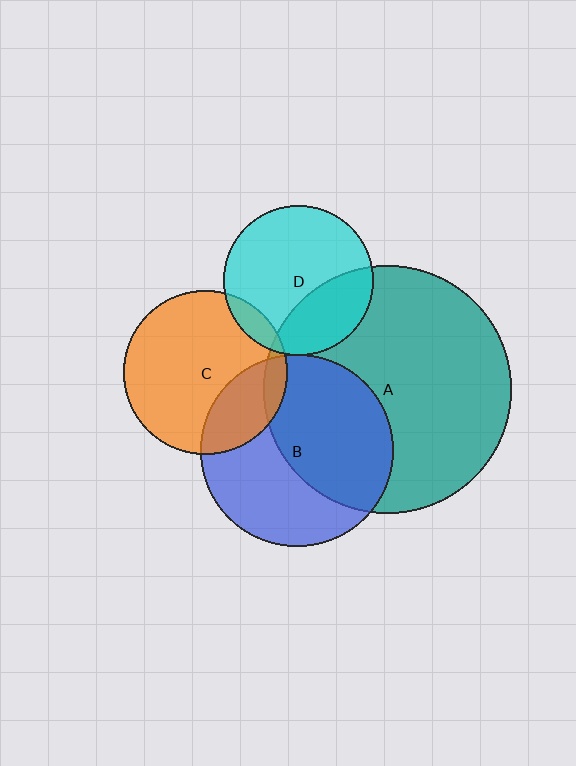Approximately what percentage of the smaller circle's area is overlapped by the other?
Approximately 50%.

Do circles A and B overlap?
Yes.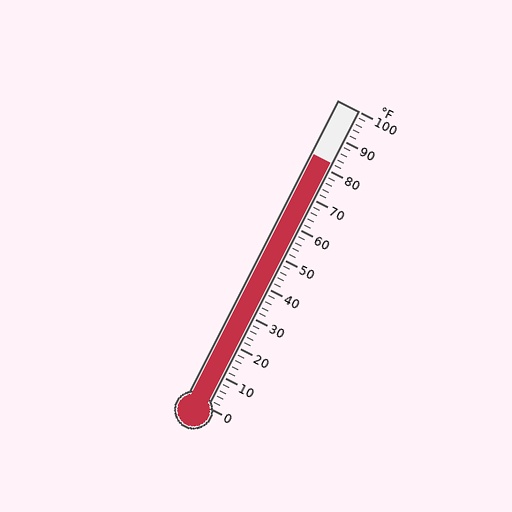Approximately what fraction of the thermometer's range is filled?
The thermometer is filled to approximately 80% of its range.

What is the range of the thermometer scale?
The thermometer scale ranges from 0°F to 100°F.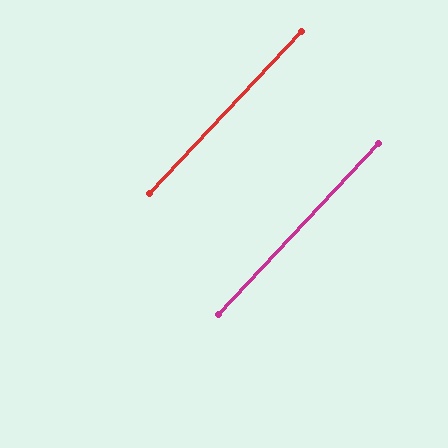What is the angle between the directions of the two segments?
Approximately 0 degrees.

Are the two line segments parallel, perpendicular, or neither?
Parallel — their directions differ by only 0.1°.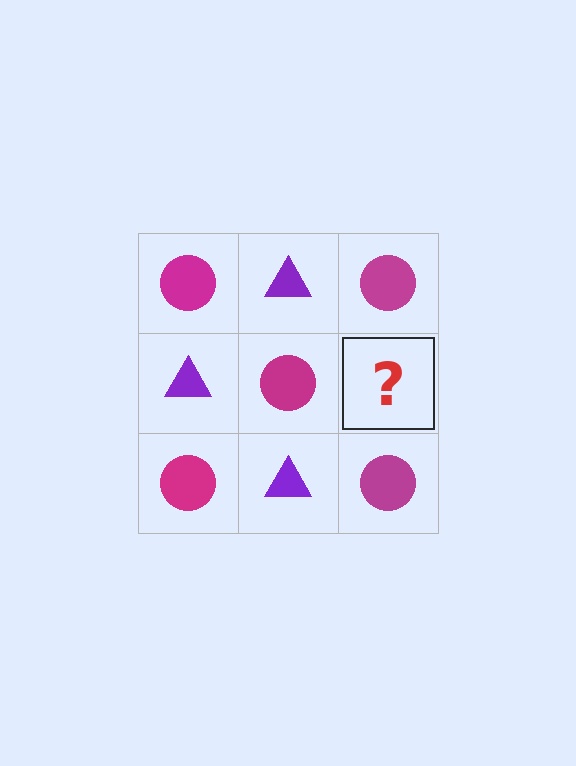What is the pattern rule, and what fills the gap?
The rule is that it alternates magenta circle and purple triangle in a checkerboard pattern. The gap should be filled with a purple triangle.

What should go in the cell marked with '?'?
The missing cell should contain a purple triangle.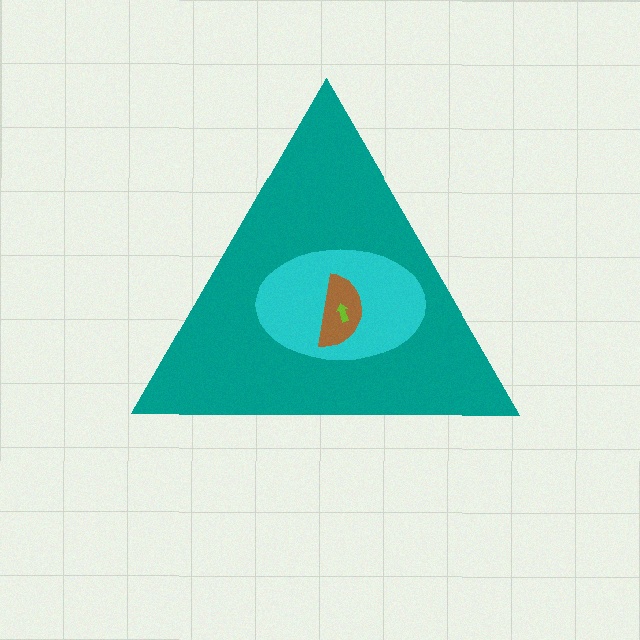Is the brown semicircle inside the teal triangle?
Yes.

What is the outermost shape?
The teal triangle.